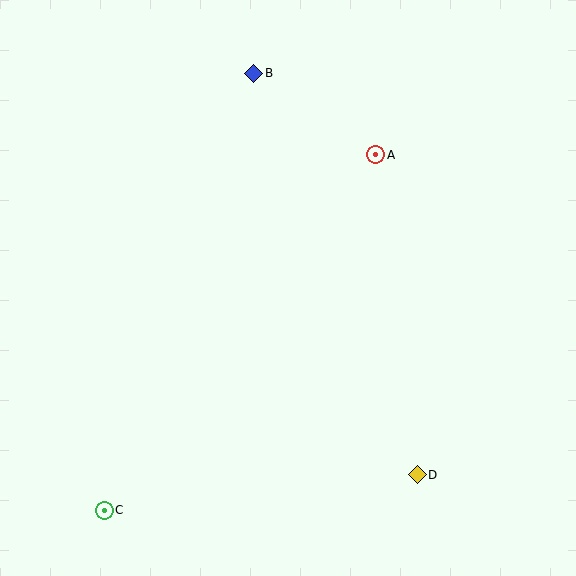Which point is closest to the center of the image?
Point A at (376, 155) is closest to the center.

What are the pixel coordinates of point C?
Point C is at (104, 510).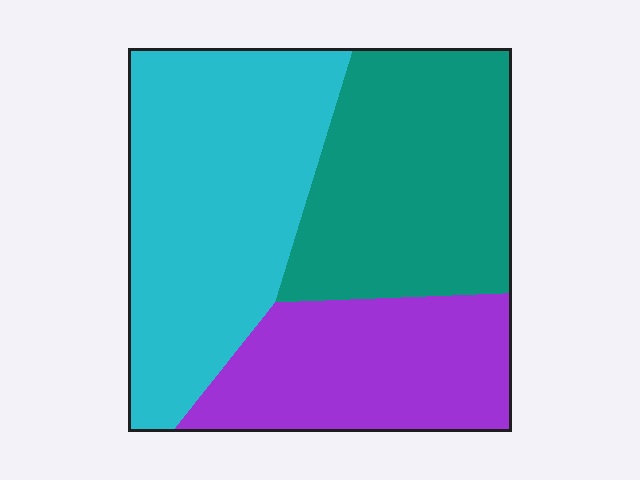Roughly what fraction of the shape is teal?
Teal takes up about one third (1/3) of the shape.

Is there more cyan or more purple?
Cyan.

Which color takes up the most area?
Cyan, at roughly 40%.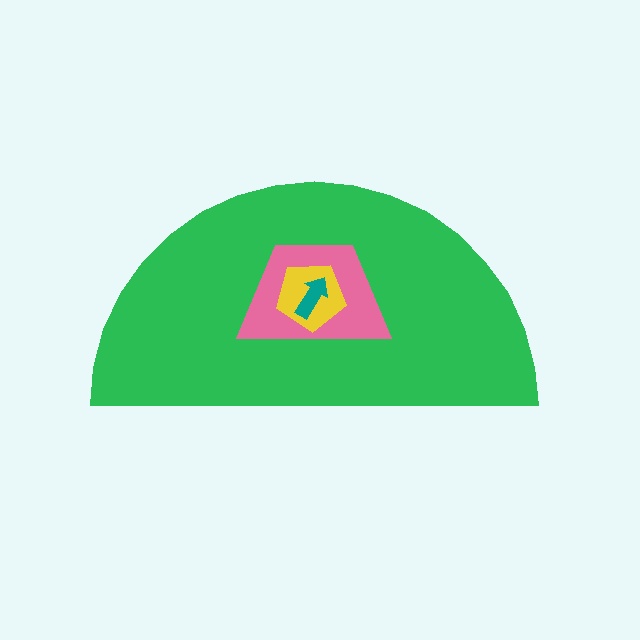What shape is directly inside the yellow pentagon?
The teal arrow.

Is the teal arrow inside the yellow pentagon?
Yes.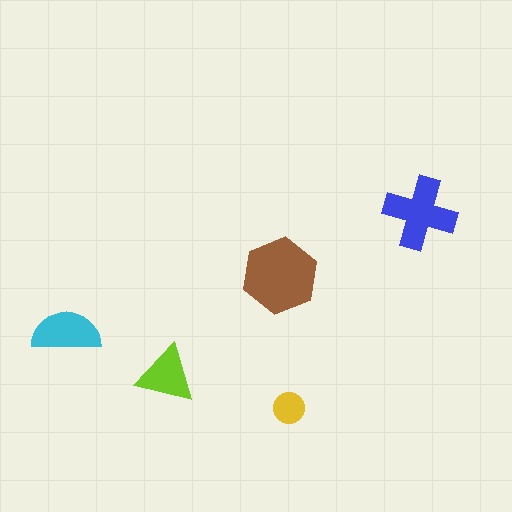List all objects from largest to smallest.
The brown hexagon, the blue cross, the cyan semicircle, the lime triangle, the yellow circle.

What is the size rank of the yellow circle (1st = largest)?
5th.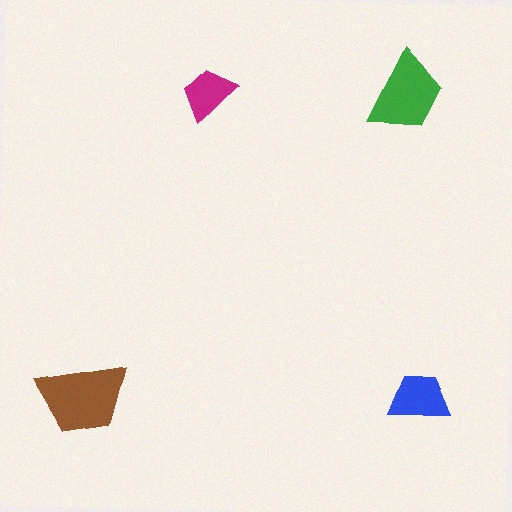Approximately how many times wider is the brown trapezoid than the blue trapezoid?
About 1.5 times wider.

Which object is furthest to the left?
The brown trapezoid is leftmost.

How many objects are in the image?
There are 4 objects in the image.